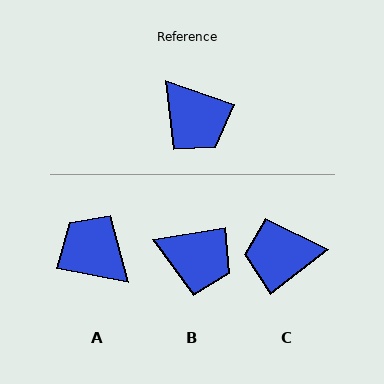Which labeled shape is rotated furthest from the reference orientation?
A, about 172 degrees away.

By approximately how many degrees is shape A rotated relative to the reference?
Approximately 172 degrees clockwise.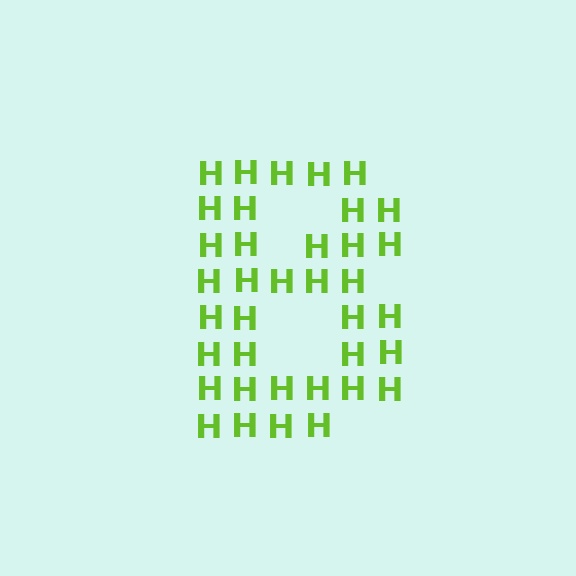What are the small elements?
The small elements are letter H's.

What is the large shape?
The large shape is the letter B.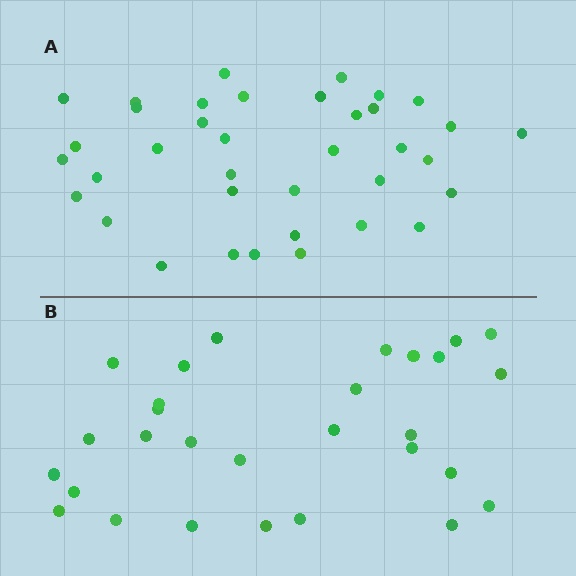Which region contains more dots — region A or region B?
Region A (the top region) has more dots.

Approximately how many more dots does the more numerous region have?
Region A has roughly 8 or so more dots than region B.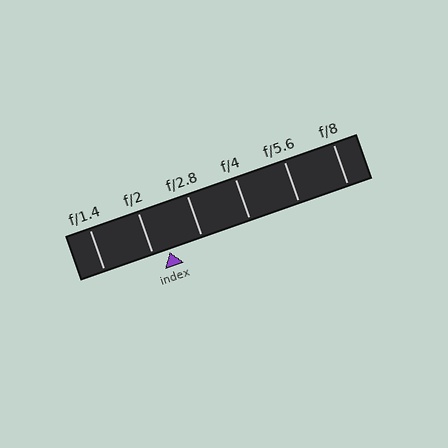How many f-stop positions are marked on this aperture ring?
There are 6 f-stop positions marked.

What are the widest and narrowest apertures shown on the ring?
The widest aperture shown is f/1.4 and the narrowest is f/8.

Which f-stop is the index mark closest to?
The index mark is closest to f/2.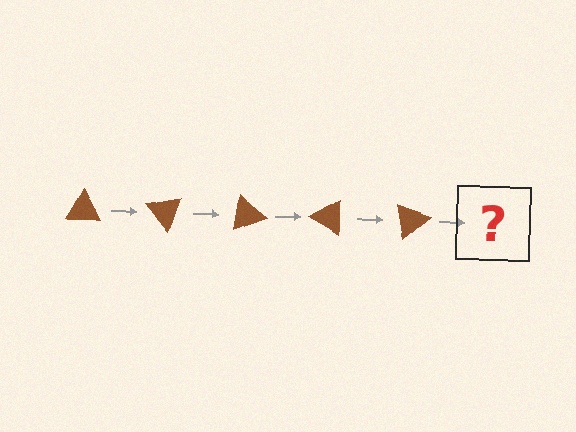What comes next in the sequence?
The next element should be a brown triangle rotated 250 degrees.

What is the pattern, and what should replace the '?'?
The pattern is that the triangle rotates 50 degrees each step. The '?' should be a brown triangle rotated 250 degrees.